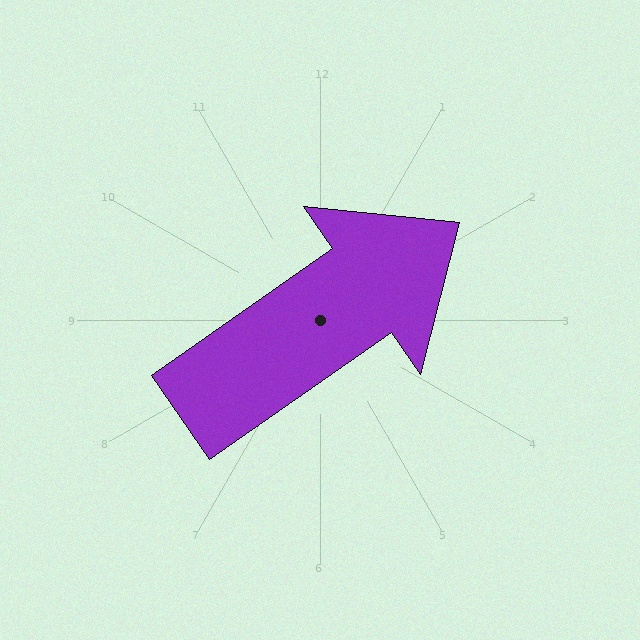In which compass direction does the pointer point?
Northeast.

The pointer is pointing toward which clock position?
Roughly 2 o'clock.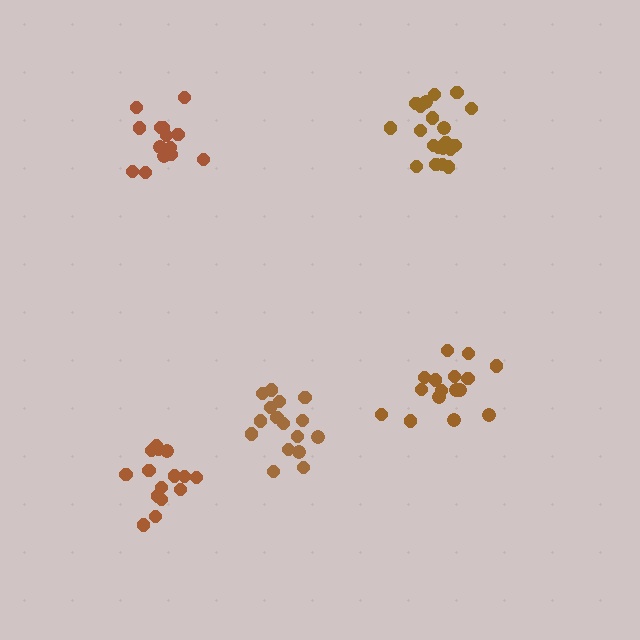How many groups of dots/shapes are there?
There are 5 groups.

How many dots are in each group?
Group 1: 15 dots, Group 2: 16 dots, Group 3: 16 dots, Group 4: 14 dots, Group 5: 20 dots (81 total).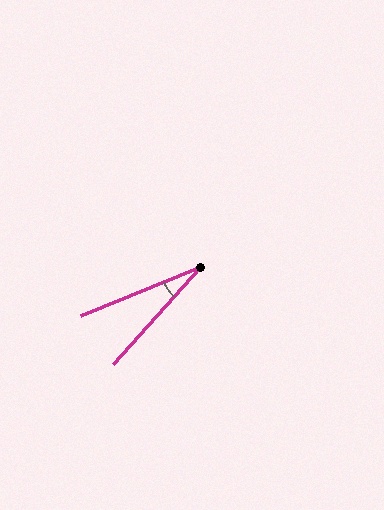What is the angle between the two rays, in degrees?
Approximately 26 degrees.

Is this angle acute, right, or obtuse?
It is acute.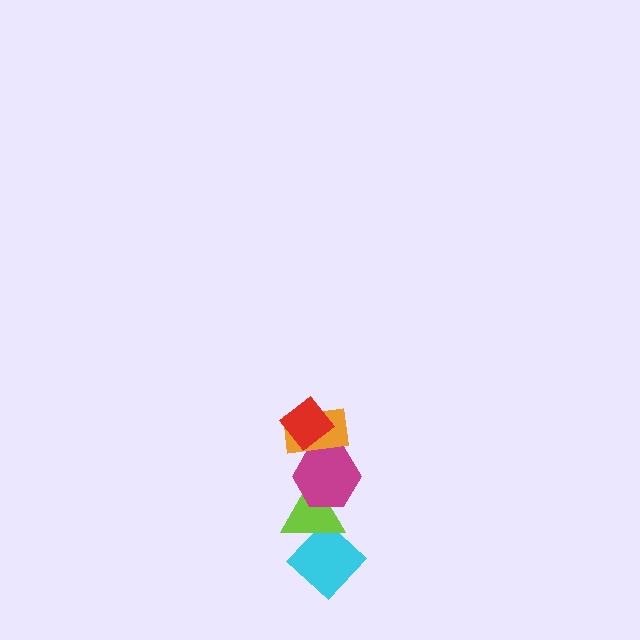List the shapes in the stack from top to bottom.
From top to bottom: the red diamond, the orange rectangle, the magenta hexagon, the lime triangle, the cyan diamond.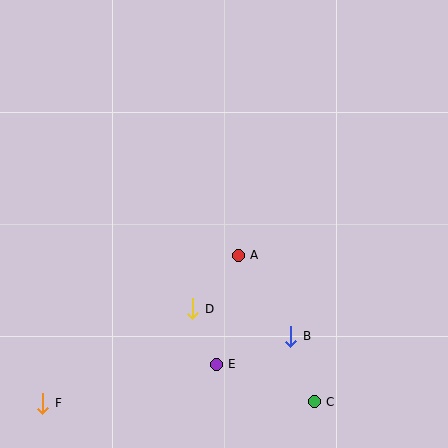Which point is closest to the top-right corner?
Point A is closest to the top-right corner.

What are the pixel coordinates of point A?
Point A is at (238, 255).